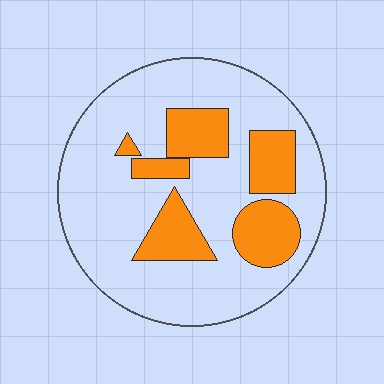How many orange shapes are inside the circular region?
6.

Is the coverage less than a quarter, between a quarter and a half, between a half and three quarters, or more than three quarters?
Between a quarter and a half.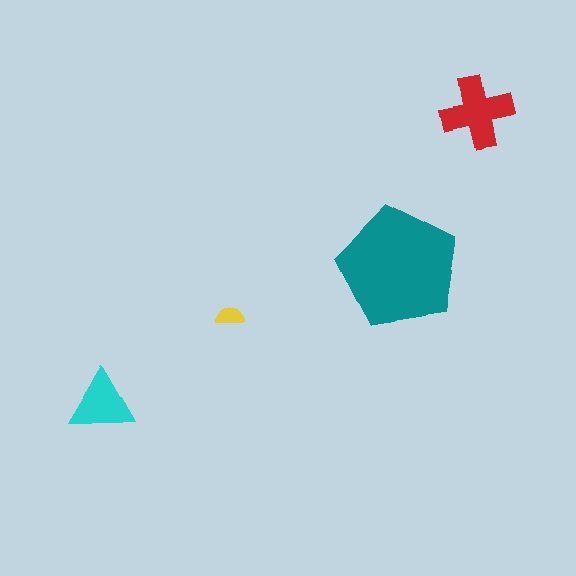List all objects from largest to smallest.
The teal pentagon, the red cross, the cyan triangle, the yellow semicircle.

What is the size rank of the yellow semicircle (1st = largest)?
4th.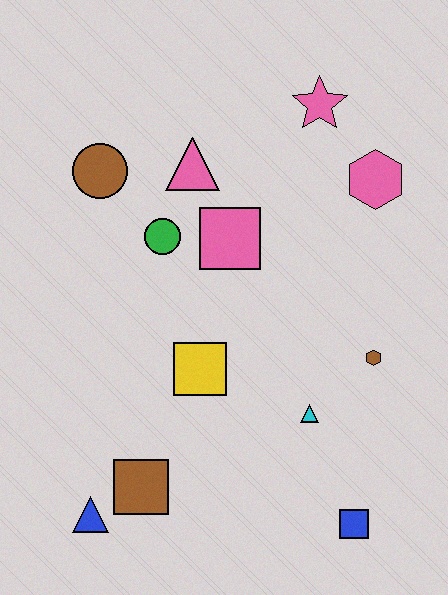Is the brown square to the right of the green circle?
No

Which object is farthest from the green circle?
The blue square is farthest from the green circle.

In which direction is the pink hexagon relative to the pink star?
The pink hexagon is below the pink star.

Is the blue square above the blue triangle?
No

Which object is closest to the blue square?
The cyan triangle is closest to the blue square.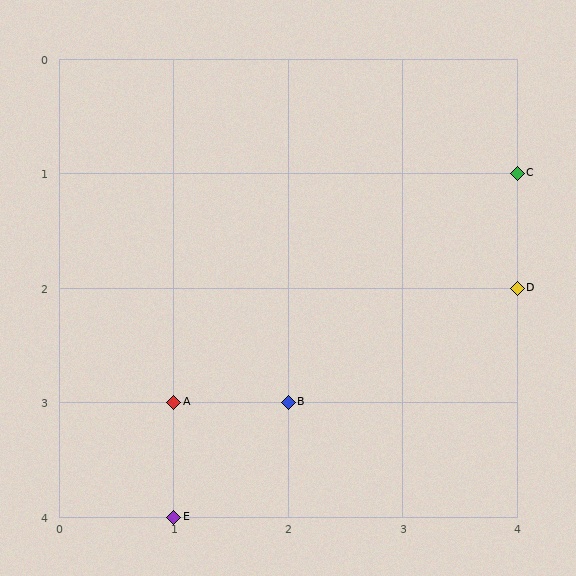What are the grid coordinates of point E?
Point E is at grid coordinates (1, 4).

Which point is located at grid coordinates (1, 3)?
Point A is at (1, 3).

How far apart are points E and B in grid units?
Points E and B are 1 column and 1 row apart (about 1.4 grid units diagonally).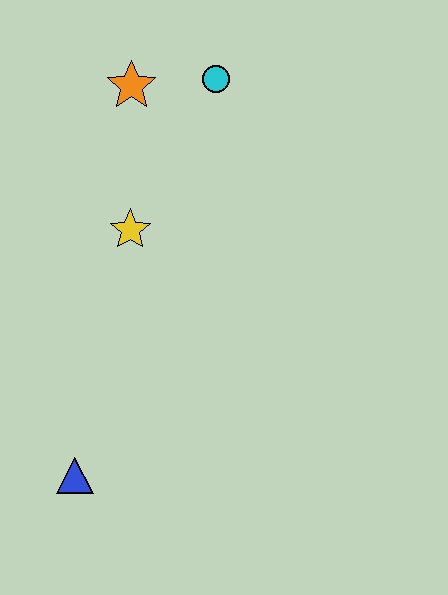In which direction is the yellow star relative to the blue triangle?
The yellow star is above the blue triangle.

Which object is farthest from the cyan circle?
The blue triangle is farthest from the cyan circle.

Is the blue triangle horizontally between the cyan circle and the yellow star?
No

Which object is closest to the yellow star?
The orange star is closest to the yellow star.